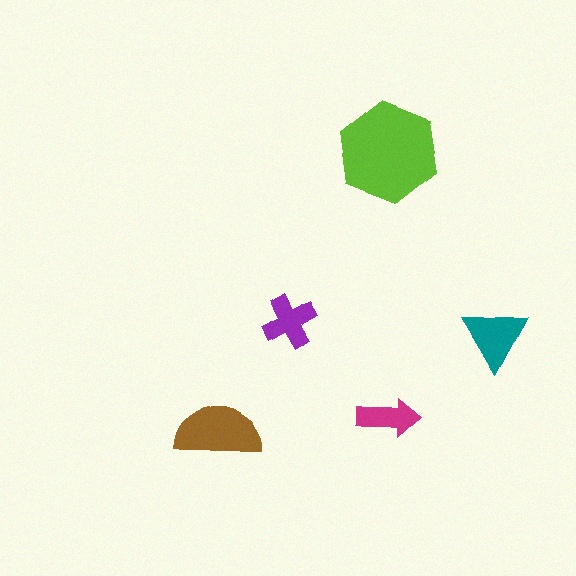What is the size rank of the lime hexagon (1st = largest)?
1st.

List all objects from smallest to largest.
The magenta arrow, the purple cross, the teal triangle, the brown semicircle, the lime hexagon.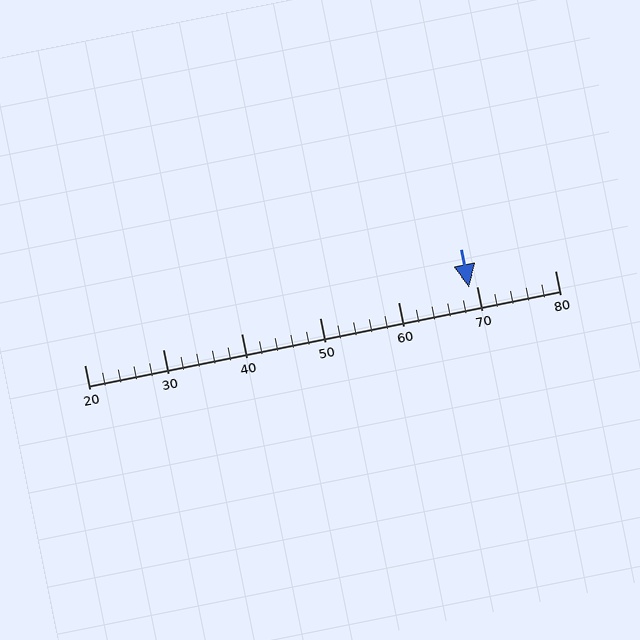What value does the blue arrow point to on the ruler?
The blue arrow points to approximately 69.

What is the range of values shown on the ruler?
The ruler shows values from 20 to 80.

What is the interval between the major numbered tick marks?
The major tick marks are spaced 10 units apart.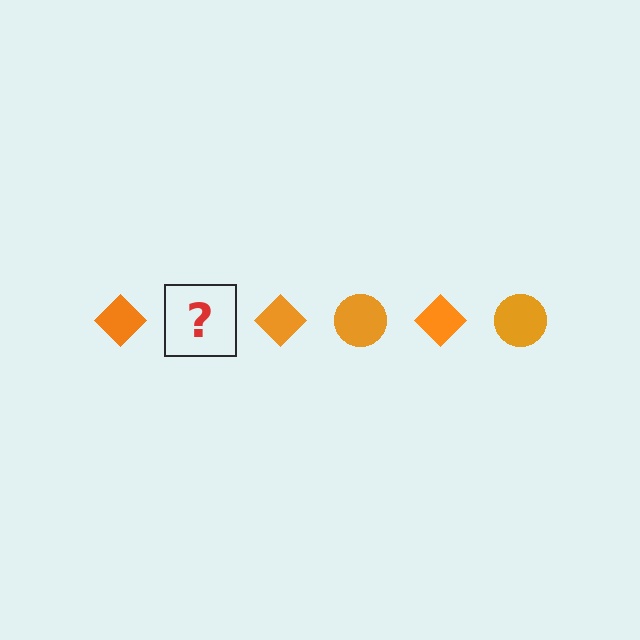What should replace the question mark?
The question mark should be replaced with an orange circle.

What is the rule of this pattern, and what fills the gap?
The rule is that the pattern cycles through diamond, circle shapes in orange. The gap should be filled with an orange circle.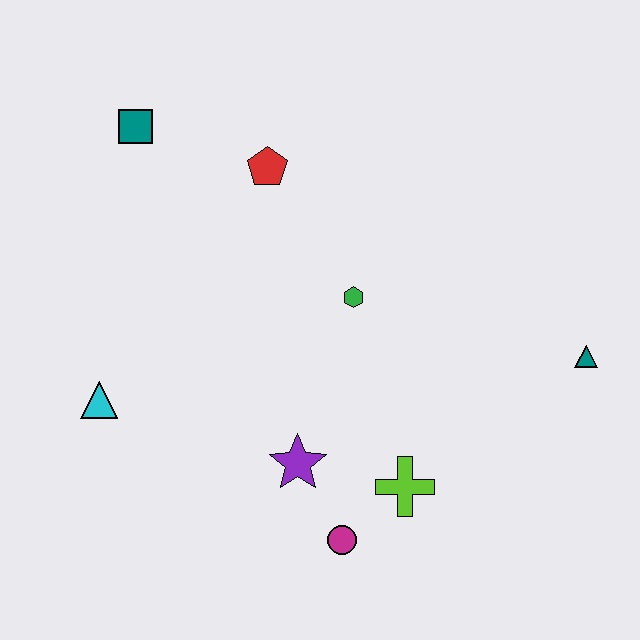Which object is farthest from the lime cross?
The teal square is farthest from the lime cross.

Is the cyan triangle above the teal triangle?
No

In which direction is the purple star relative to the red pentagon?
The purple star is below the red pentagon.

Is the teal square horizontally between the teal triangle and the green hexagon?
No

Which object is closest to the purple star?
The magenta circle is closest to the purple star.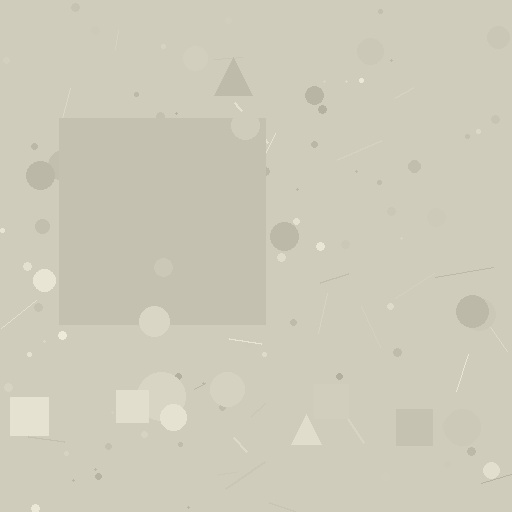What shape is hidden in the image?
A square is hidden in the image.